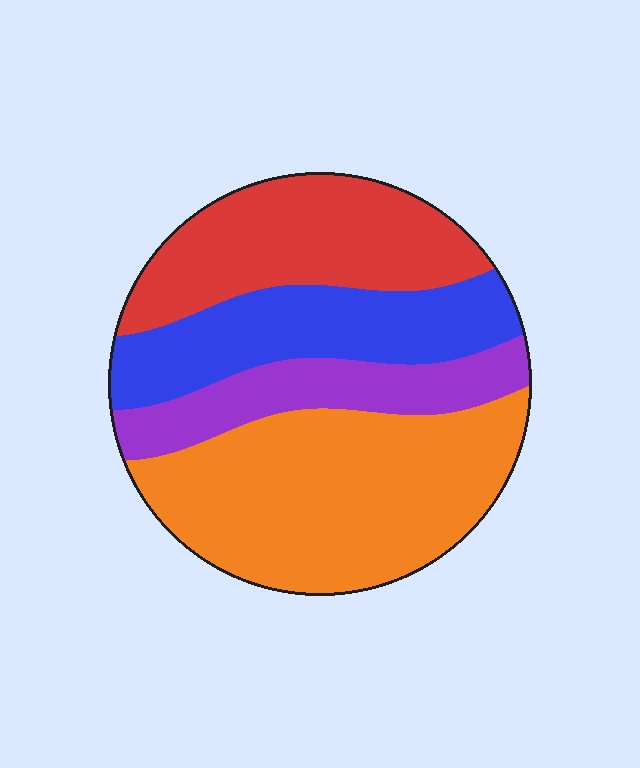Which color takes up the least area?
Purple, at roughly 15%.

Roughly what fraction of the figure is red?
Red covers 24% of the figure.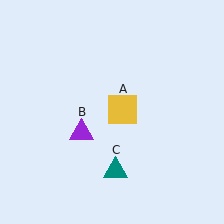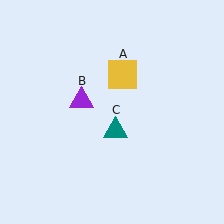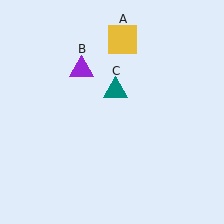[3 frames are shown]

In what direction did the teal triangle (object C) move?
The teal triangle (object C) moved up.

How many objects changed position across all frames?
3 objects changed position: yellow square (object A), purple triangle (object B), teal triangle (object C).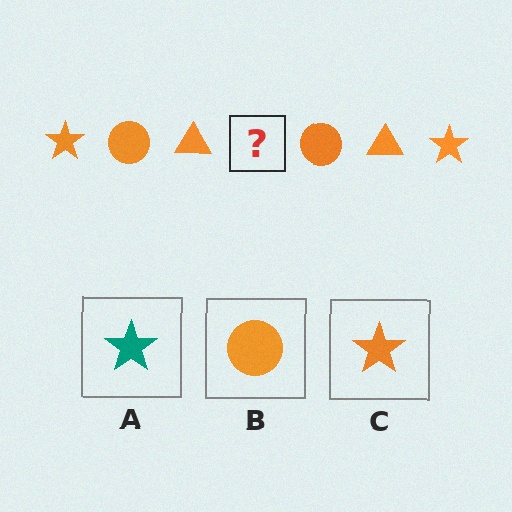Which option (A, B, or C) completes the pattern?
C.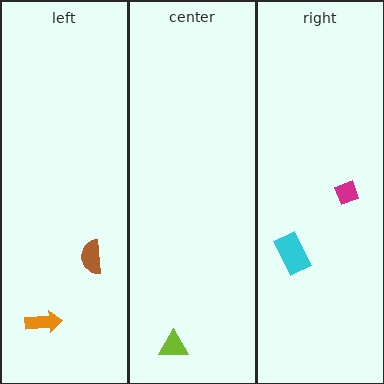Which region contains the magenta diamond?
The right region.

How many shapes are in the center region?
1.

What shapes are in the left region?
The brown semicircle, the orange arrow.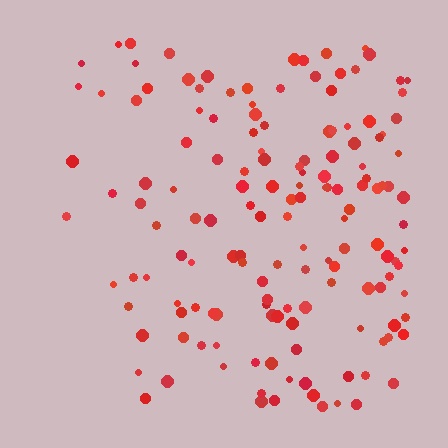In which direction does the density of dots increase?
From left to right, with the right side densest.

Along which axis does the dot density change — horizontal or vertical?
Horizontal.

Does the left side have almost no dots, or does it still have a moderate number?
Still a moderate number, just noticeably fewer than the right.